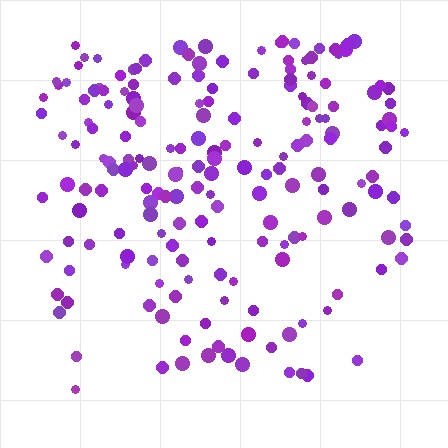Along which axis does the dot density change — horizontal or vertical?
Vertical.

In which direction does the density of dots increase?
From bottom to top, with the top side densest.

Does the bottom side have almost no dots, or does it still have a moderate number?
Still a moderate number, just noticeably fewer than the top.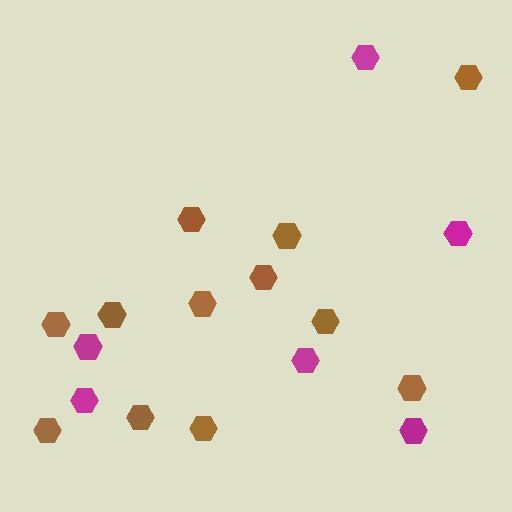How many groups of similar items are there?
There are 2 groups: one group of brown hexagons (12) and one group of magenta hexagons (6).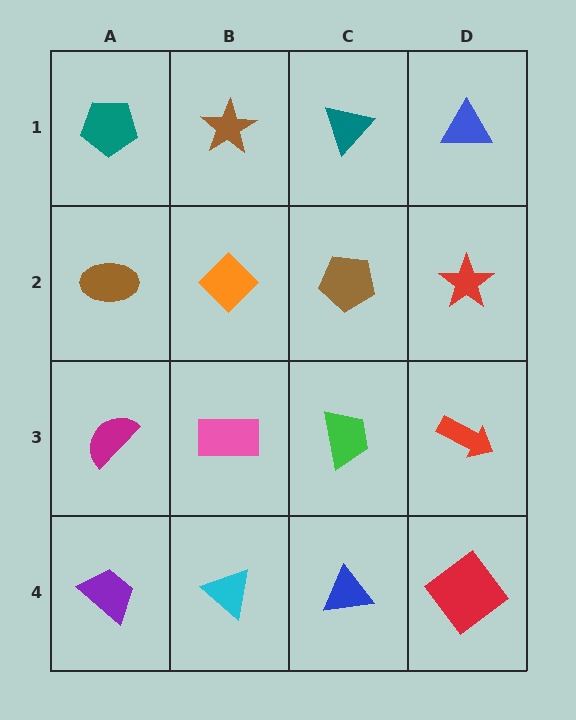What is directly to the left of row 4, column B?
A purple trapezoid.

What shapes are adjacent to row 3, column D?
A red star (row 2, column D), a red diamond (row 4, column D), a green trapezoid (row 3, column C).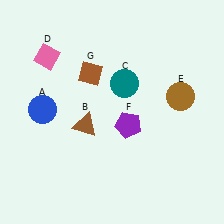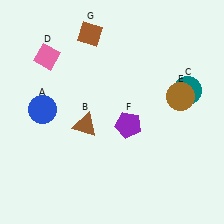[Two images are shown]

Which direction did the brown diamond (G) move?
The brown diamond (G) moved up.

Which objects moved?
The objects that moved are: the teal circle (C), the brown diamond (G).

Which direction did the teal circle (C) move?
The teal circle (C) moved right.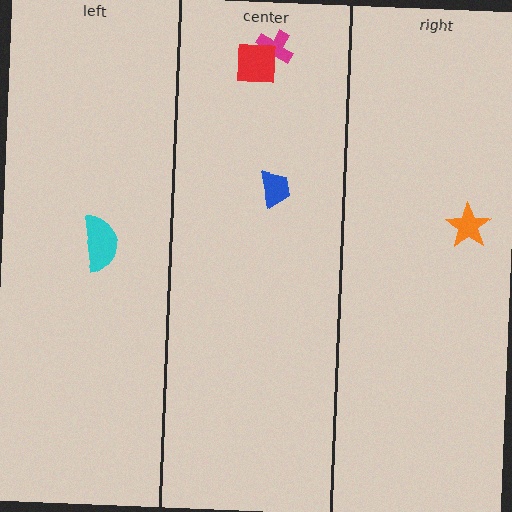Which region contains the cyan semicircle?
The left region.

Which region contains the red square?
The center region.